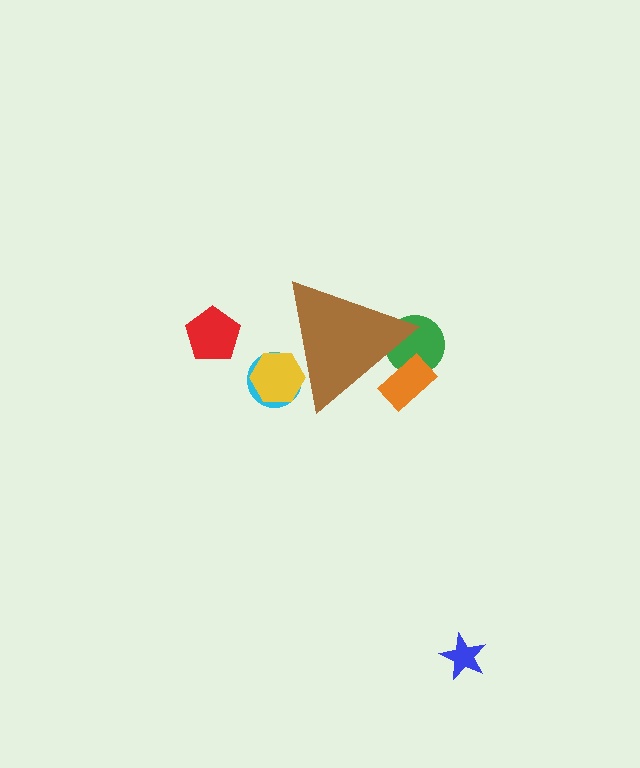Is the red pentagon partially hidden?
No, the red pentagon is fully visible.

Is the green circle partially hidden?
Yes, the green circle is partially hidden behind the brown triangle.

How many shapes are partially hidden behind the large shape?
4 shapes are partially hidden.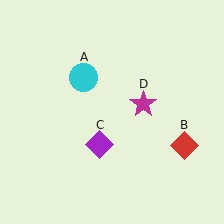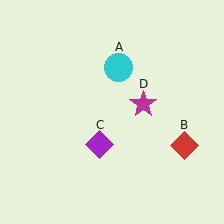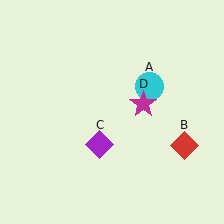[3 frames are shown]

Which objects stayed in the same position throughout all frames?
Red diamond (object B) and purple diamond (object C) and magenta star (object D) remained stationary.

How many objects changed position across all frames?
1 object changed position: cyan circle (object A).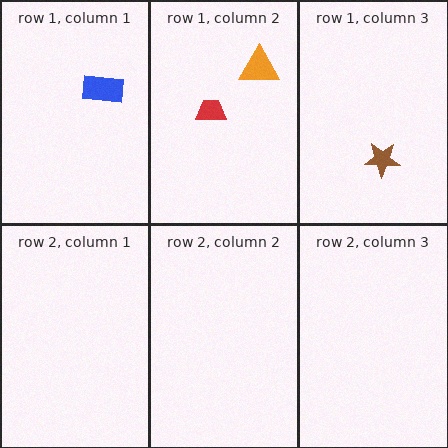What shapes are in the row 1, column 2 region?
The orange triangle, the red trapezoid.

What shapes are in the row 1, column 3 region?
The brown star.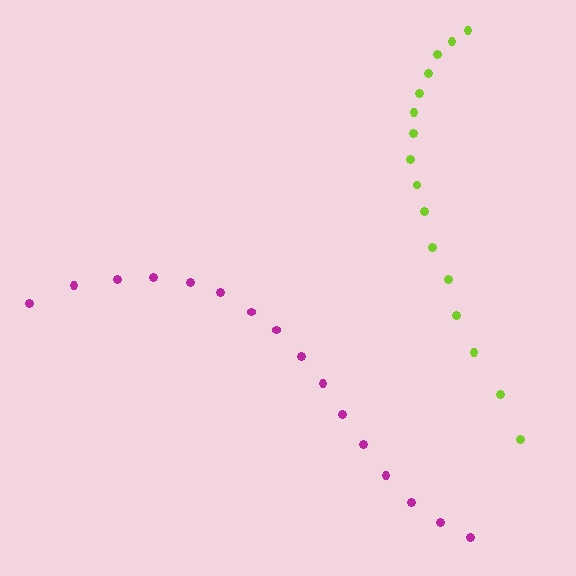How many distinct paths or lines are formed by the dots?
There are 2 distinct paths.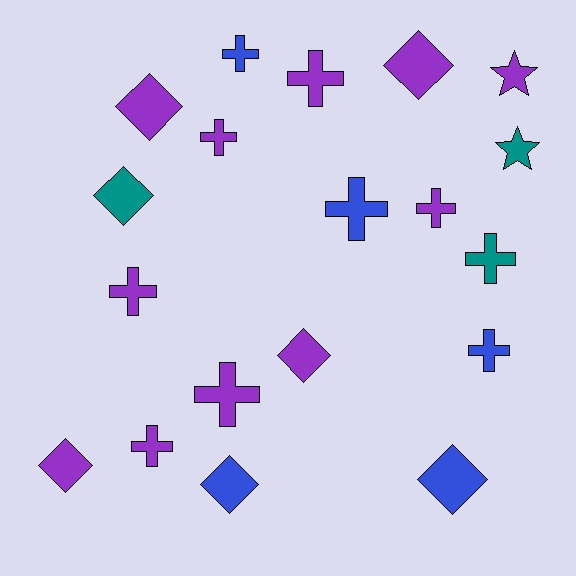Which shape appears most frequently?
Cross, with 10 objects.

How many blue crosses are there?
There are 3 blue crosses.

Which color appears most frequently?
Purple, with 11 objects.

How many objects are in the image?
There are 19 objects.